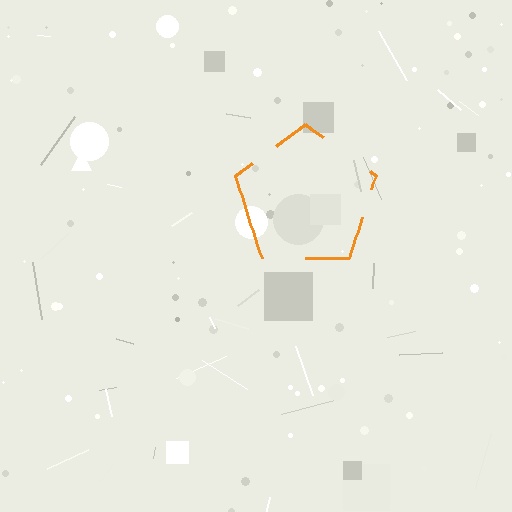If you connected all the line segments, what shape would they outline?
They would outline a pentagon.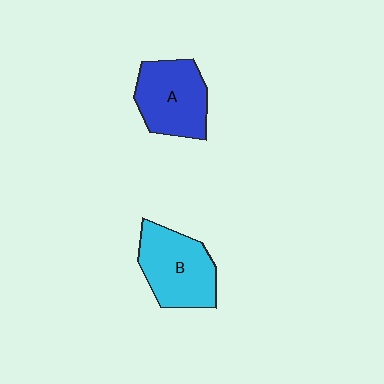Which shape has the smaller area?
Shape A (blue).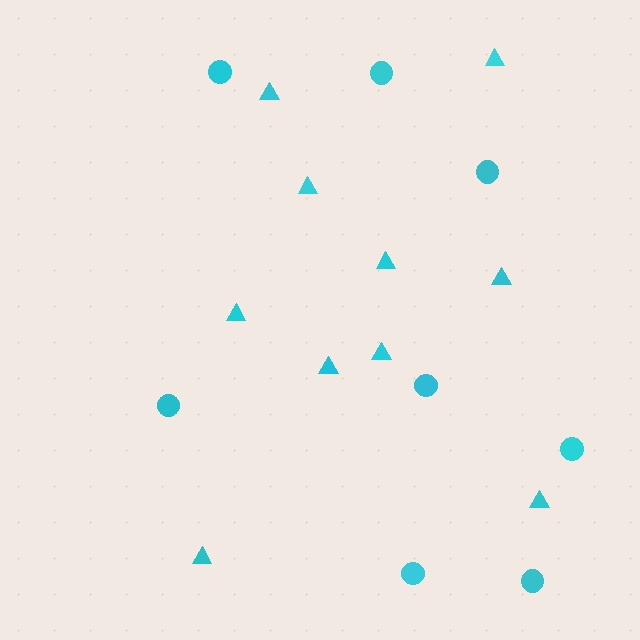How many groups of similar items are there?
There are 2 groups: one group of circles (8) and one group of triangles (10).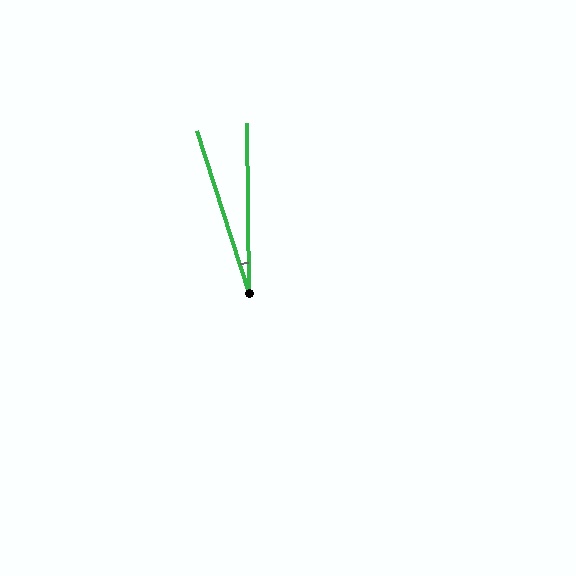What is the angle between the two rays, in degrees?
Approximately 17 degrees.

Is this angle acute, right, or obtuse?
It is acute.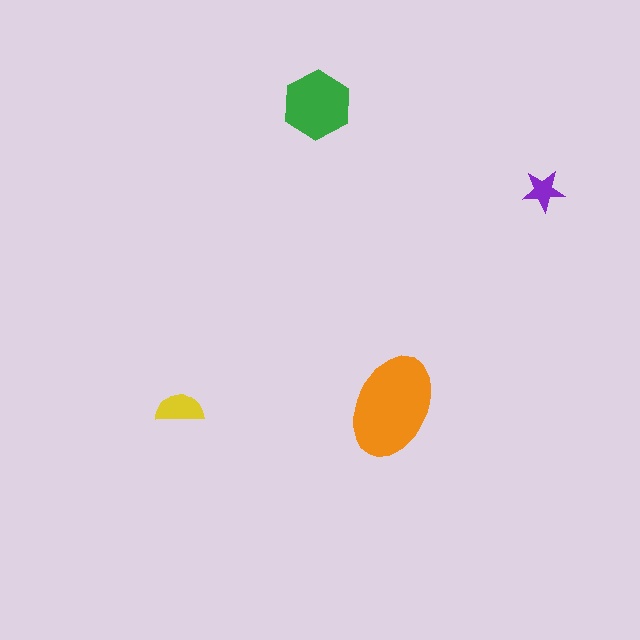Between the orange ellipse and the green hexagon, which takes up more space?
The orange ellipse.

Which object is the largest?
The orange ellipse.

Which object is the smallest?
The purple star.